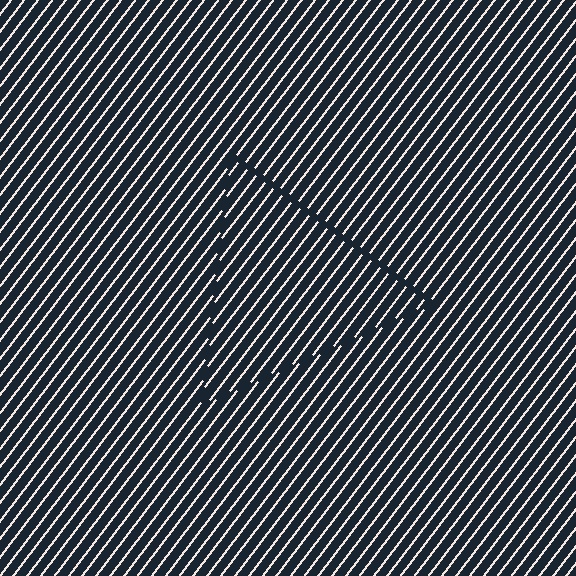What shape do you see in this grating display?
An illusory triangle. The interior of the shape contains the same grating, shifted by half a period — the contour is defined by the phase discontinuity where line-ends from the inner and outer gratings abut.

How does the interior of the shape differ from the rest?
The interior of the shape contains the same grating, shifted by half a period — the contour is defined by the phase discontinuity where line-ends from the inner and outer gratings abut.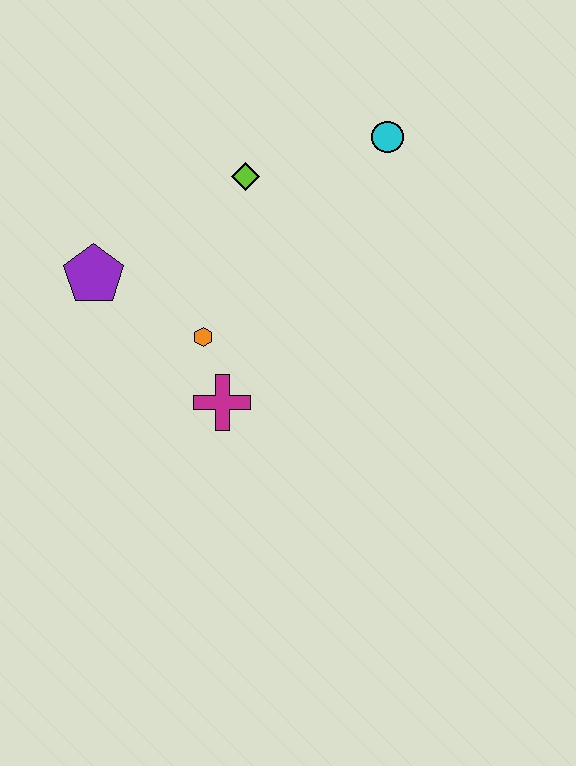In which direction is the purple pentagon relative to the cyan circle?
The purple pentagon is to the left of the cyan circle.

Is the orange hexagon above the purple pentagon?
No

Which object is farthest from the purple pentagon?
The cyan circle is farthest from the purple pentagon.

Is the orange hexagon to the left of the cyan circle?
Yes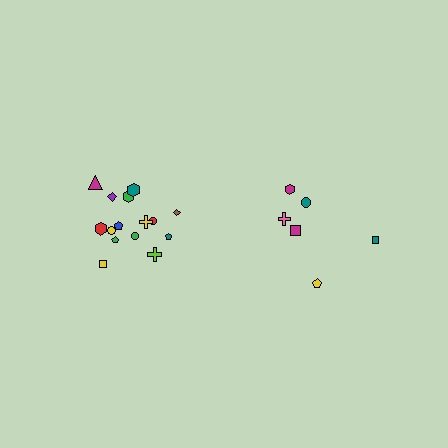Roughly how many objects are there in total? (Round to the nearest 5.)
Roughly 20 objects in total.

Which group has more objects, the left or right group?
The left group.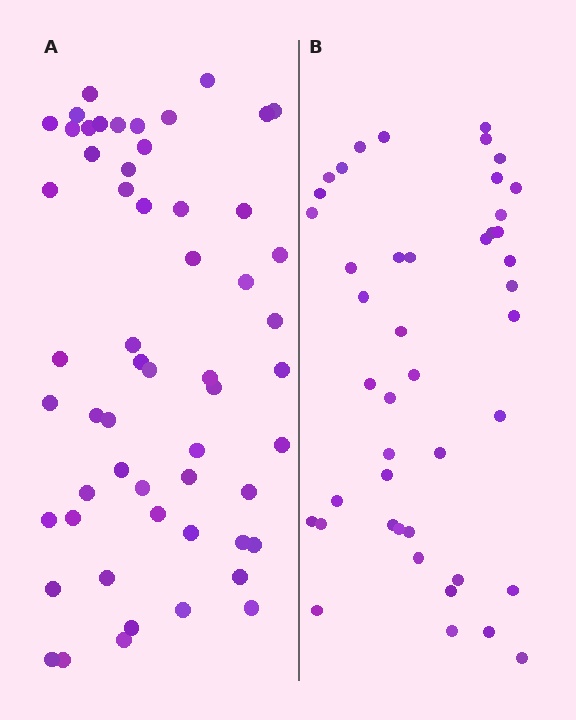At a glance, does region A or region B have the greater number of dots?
Region A (the left region) has more dots.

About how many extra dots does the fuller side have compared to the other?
Region A has roughly 12 or so more dots than region B.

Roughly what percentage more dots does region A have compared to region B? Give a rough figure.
About 25% more.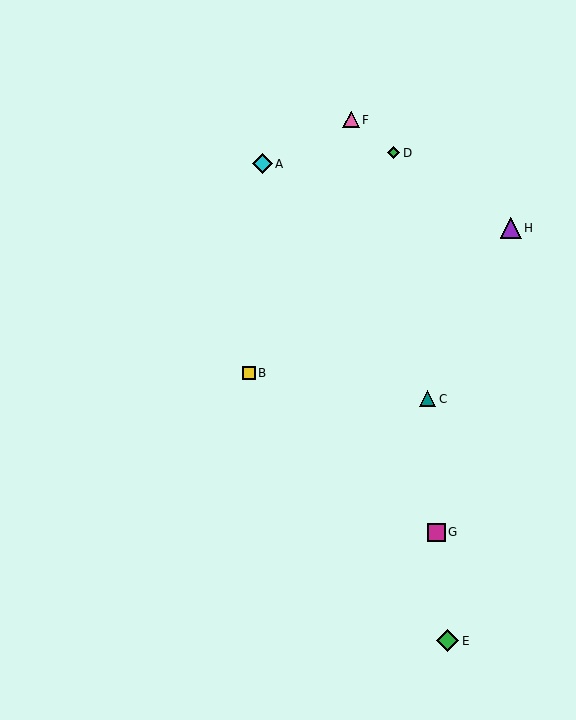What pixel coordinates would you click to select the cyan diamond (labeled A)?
Click at (262, 164) to select the cyan diamond A.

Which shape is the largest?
The green diamond (labeled E) is the largest.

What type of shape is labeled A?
Shape A is a cyan diamond.